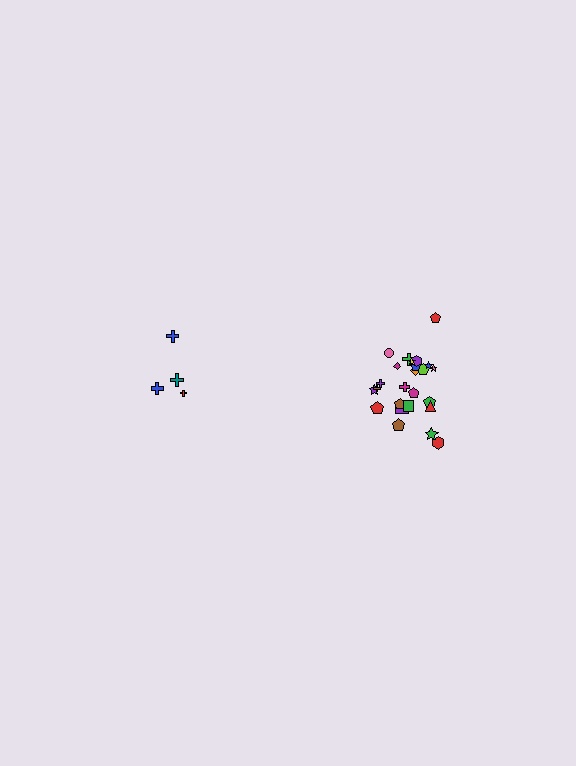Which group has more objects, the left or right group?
The right group.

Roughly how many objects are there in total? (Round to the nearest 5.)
Roughly 30 objects in total.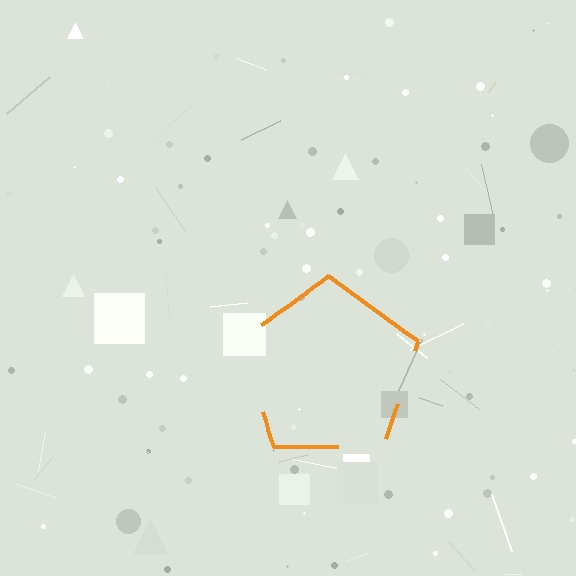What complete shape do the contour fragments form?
The contour fragments form a pentagon.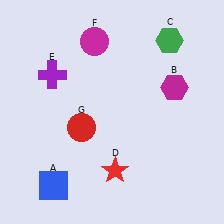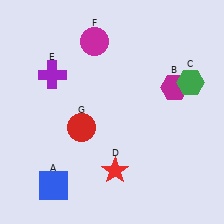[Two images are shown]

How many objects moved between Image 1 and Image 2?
1 object moved between the two images.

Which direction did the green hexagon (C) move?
The green hexagon (C) moved down.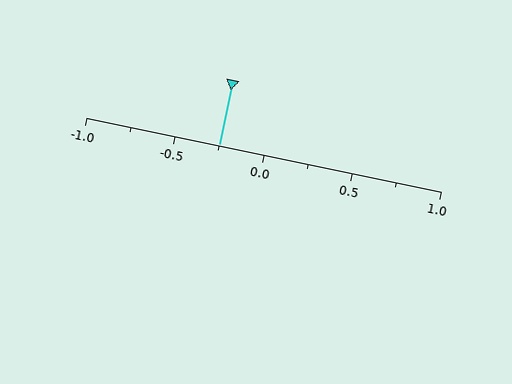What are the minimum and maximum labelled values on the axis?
The axis runs from -1.0 to 1.0.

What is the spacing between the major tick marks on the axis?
The major ticks are spaced 0.5 apart.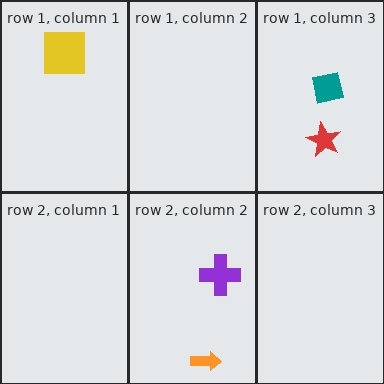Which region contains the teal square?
The row 1, column 3 region.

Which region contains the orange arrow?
The row 2, column 2 region.